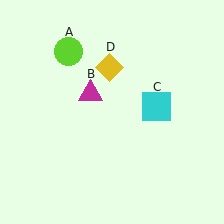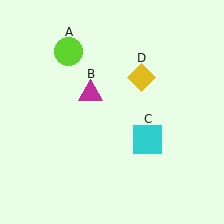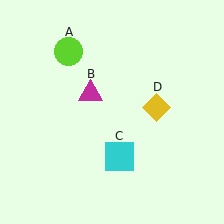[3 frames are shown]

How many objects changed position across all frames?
2 objects changed position: cyan square (object C), yellow diamond (object D).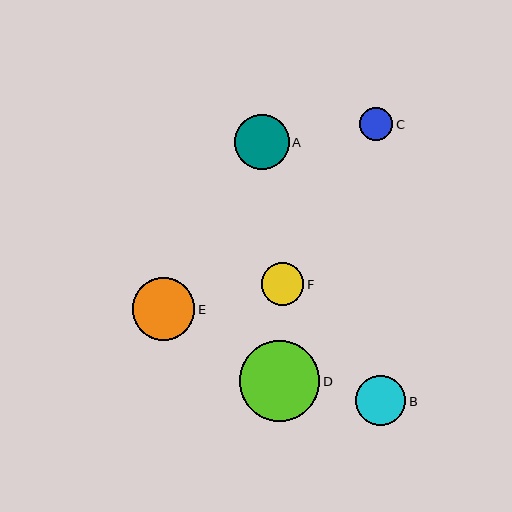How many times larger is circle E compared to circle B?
Circle E is approximately 1.2 times the size of circle B.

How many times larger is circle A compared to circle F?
Circle A is approximately 1.3 times the size of circle F.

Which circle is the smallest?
Circle C is the smallest with a size of approximately 33 pixels.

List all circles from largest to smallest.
From largest to smallest: D, E, A, B, F, C.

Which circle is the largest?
Circle D is the largest with a size of approximately 80 pixels.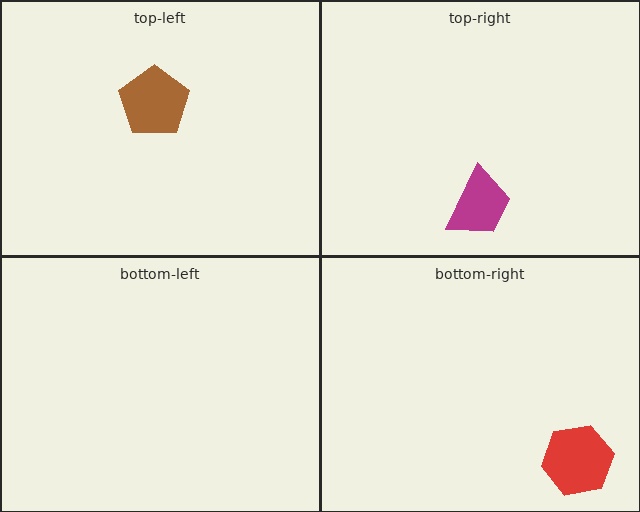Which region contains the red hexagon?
The bottom-right region.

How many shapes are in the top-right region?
1.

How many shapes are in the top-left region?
1.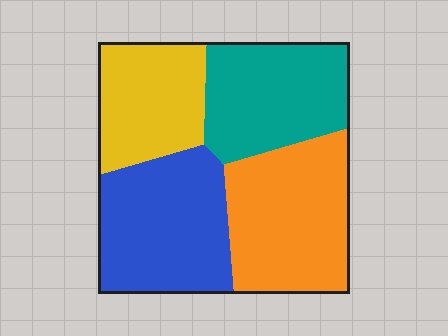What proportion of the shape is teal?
Teal takes up about one quarter (1/4) of the shape.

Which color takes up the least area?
Yellow, at roughly 20%.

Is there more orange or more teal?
Orange.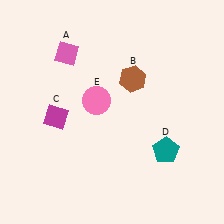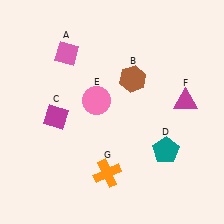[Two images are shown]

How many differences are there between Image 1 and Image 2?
There are 2 differences between the two images.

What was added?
A magenta triangle (F), an orange cross (G) were added in Image 2.